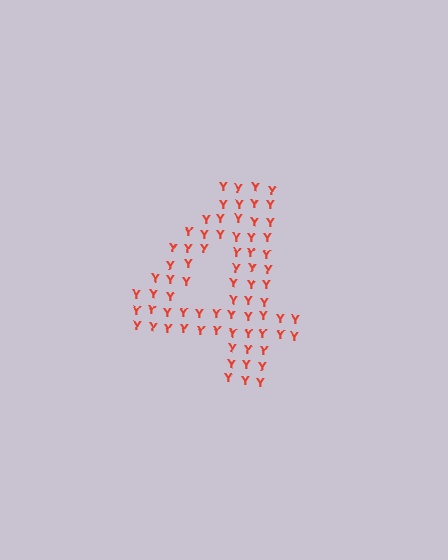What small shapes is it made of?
It is made of small letter Y's.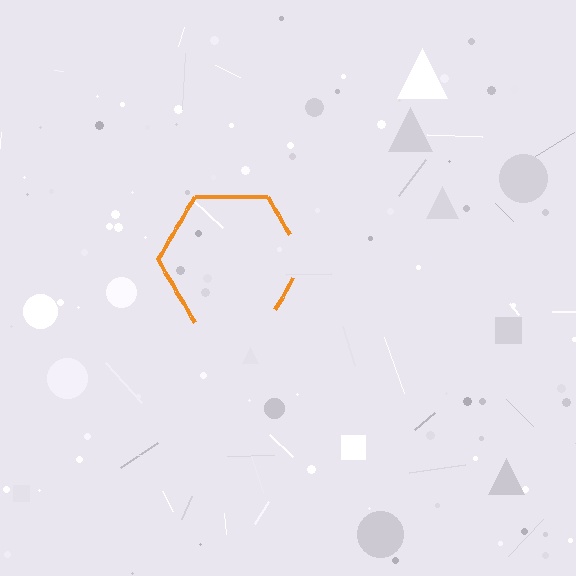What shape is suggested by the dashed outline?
The dashed outline suggests a hexagon.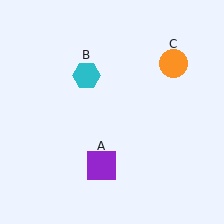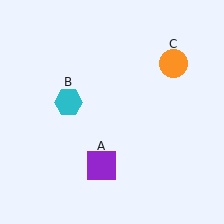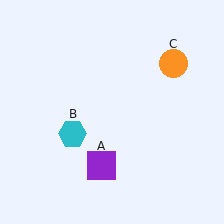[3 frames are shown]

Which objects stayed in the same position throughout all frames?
Purple square (object A) and orange circle (object C) remained stationary.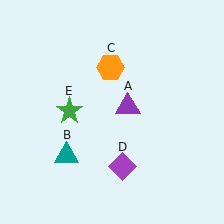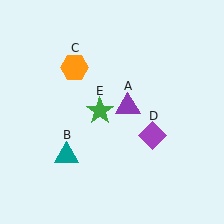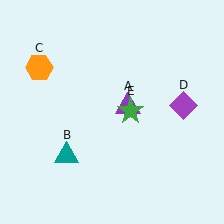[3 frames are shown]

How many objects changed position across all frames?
3 objects changed position: orange hexagon (object C), purple diamond (object D), green star (object E).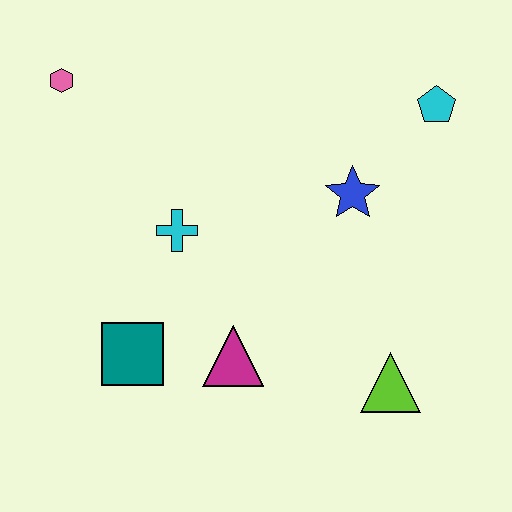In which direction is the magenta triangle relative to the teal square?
The magenta triangle is to the right of the teal square.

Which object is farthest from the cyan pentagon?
The teal square is farthest from the cyan pentagon.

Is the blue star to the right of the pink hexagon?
Yes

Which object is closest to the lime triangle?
The magenta triangle is closest to the lime triangle.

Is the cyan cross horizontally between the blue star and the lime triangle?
No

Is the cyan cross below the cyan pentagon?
Yes